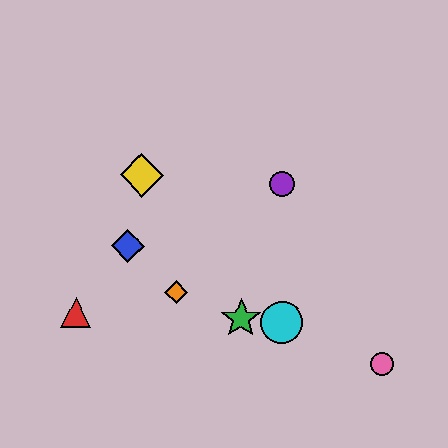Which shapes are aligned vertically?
The purple circle, the cyan circle are aligned vertically.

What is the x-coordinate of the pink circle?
The pink circle is at x≈382.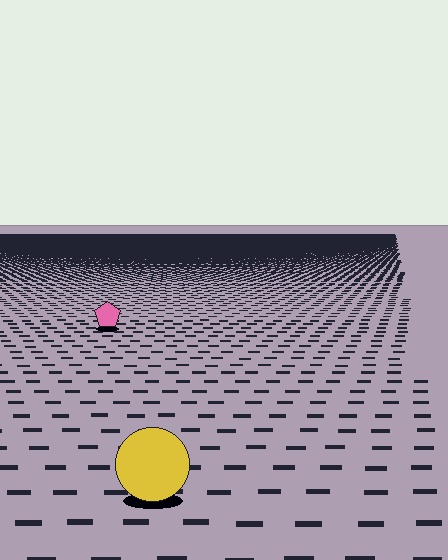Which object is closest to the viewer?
The yellow circle is closest. The texture marks near it are larger and more spread out.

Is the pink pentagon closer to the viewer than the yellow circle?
No. The yellow circle is closer — you can tell from the texture gradient: the ground texture is coarser near it.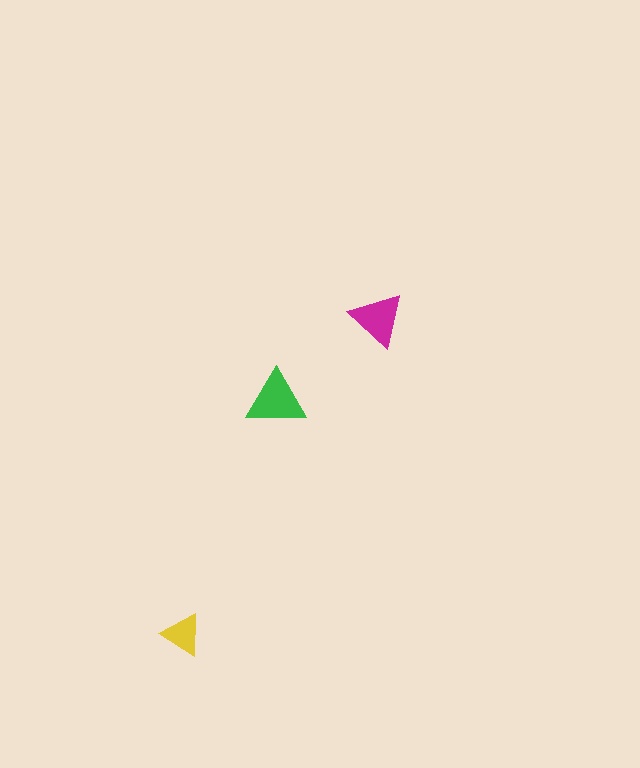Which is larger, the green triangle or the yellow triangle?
The green one.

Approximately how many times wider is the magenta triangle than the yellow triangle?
About 1.5 times wider.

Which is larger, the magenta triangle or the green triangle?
The green one.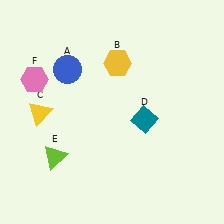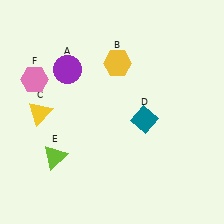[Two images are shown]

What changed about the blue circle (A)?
In Image 1, A is blue. In Image 2, it changed to purple.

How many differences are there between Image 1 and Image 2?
There is 1 difference between the two images.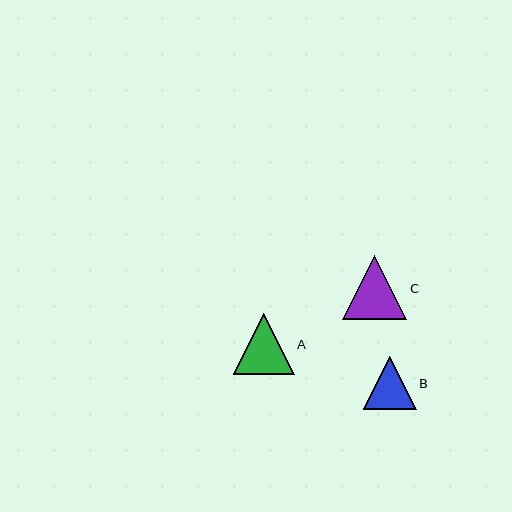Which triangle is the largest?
Triangle C is the largest with a size of approximately 64 pixels.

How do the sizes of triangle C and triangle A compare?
Triangle C and triangle A are approximately the same size.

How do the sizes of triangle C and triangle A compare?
Triangle C and triangle A are approximately the same size.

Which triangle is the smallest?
Triangle B is the smallest with a size of approximately 53 pixels.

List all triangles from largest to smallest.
From largest to smallest: C, A, B.